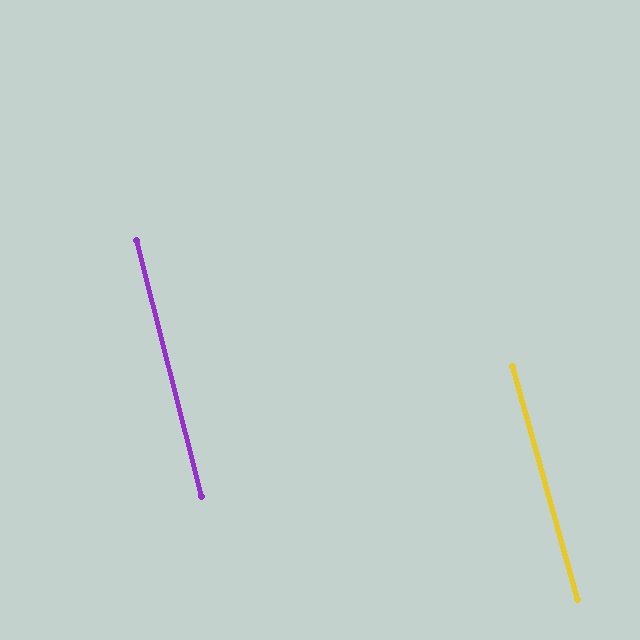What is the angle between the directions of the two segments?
Approximately 1 degree.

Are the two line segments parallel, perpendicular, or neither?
Parallel — their directions differ by only 1.3°.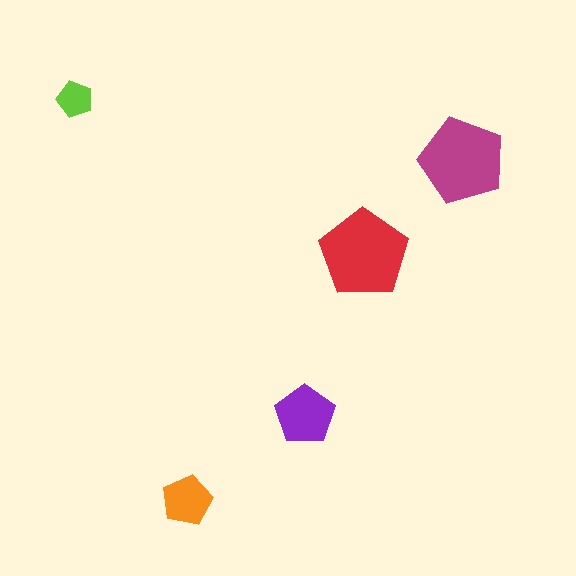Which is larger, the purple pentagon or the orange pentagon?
The purple one.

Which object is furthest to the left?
The lime pentagon is leftmost.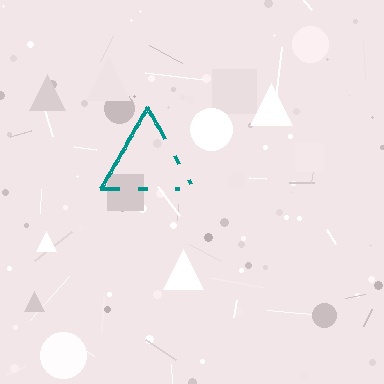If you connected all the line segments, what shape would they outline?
They would outline a triangle.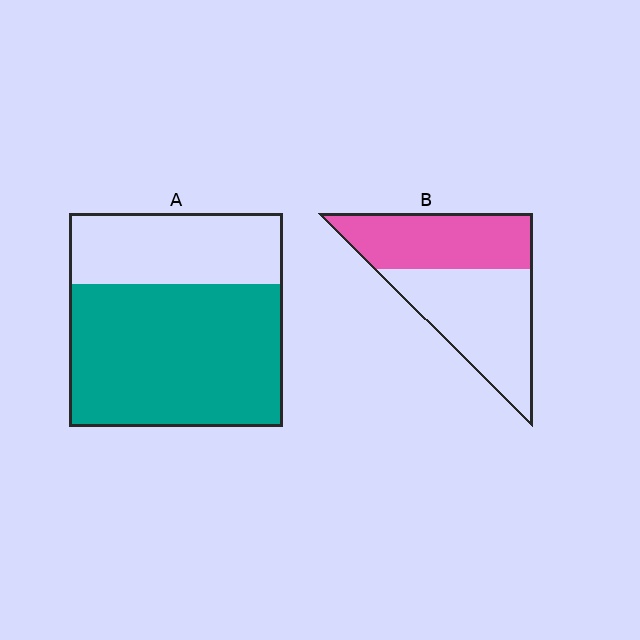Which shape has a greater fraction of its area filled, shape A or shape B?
Shape A.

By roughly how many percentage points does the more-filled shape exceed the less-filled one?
By roughly 20 percentage points (A over B).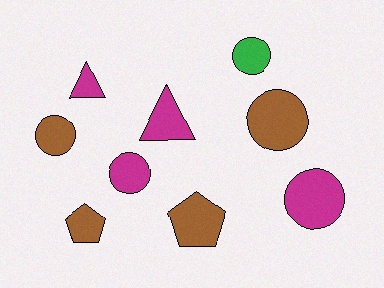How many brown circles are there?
There are 2 brown circles.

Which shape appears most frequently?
Circle, with 5 objects.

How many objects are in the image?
There are 9 objects.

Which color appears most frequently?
Brown, with 4 objects.